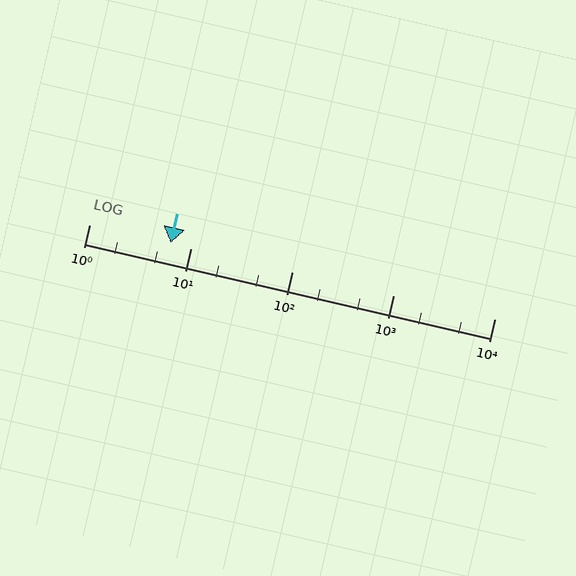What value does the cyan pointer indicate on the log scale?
The pointer indicates approximately 6.4.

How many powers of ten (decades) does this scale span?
The scale spans 4 decades, from 1 to 10000.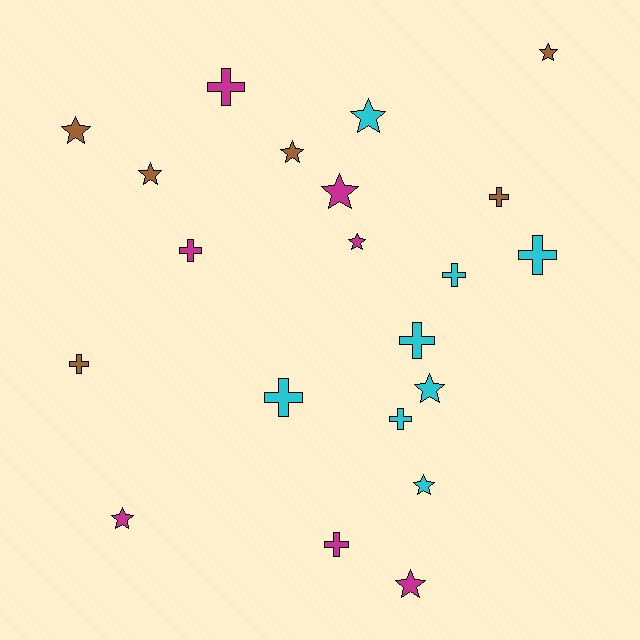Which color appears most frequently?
Cyan, with 8 objects.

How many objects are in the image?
There are 21 objects.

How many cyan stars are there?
There are 3 cyan stars.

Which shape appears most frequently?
Star, with 11 objects.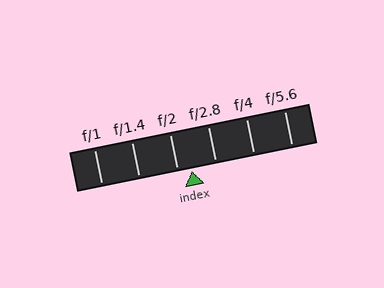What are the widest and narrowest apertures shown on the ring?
The widest aperture shown is f/1 and the narrowest is f/5.6.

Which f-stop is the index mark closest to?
The index mark is closest to f/2.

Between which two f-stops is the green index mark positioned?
The index mark is between f/2 and f/2.8.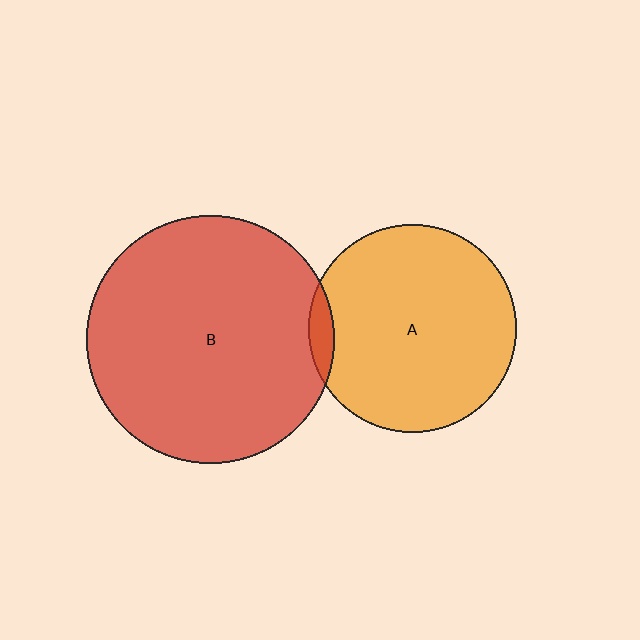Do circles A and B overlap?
Yes.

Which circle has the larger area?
Circle B (red).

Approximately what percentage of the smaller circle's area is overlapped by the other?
Approximately 5%.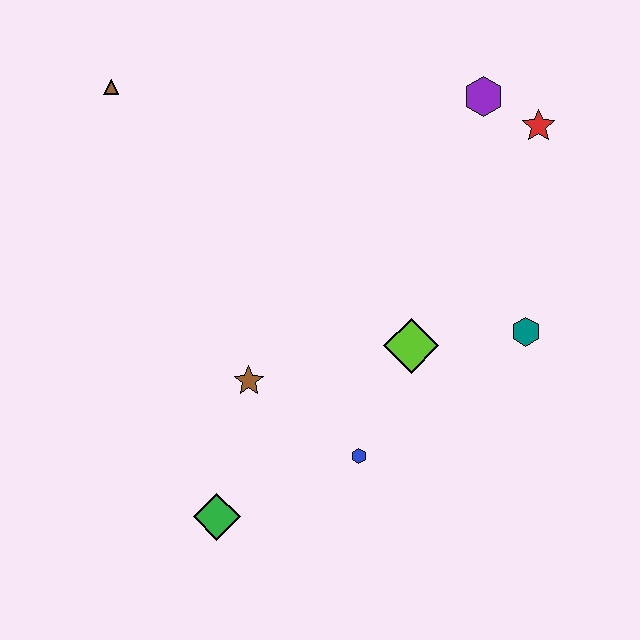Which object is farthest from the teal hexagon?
The brown triangle is farthest from the teal hexagon.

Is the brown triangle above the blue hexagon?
Yes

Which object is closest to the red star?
The purple hexagon is closest to the red star.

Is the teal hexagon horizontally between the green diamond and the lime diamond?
No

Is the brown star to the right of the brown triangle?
Yes